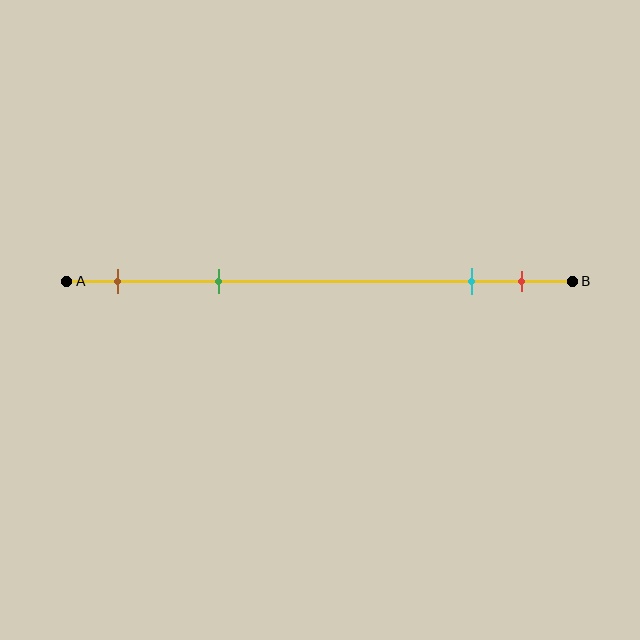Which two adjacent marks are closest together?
The cyan and red marks are the closest adjacent pair.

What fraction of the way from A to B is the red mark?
The red mark is approximately 90% (0.9) of the way from A to B.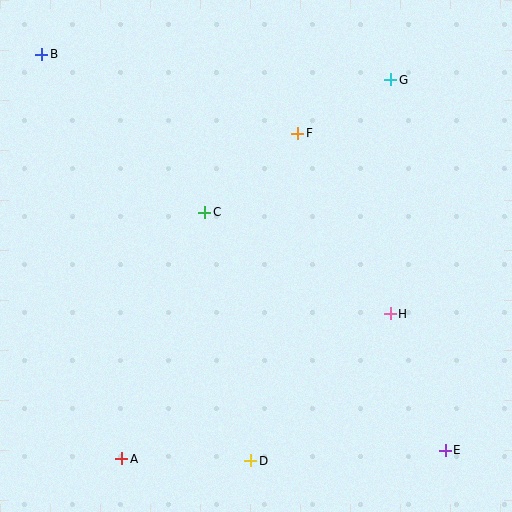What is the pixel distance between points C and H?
The distance between C and H is 211 pixels.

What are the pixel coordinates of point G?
Point G is at (391, 80).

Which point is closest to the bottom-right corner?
Point E is closest to the bottom-right corner.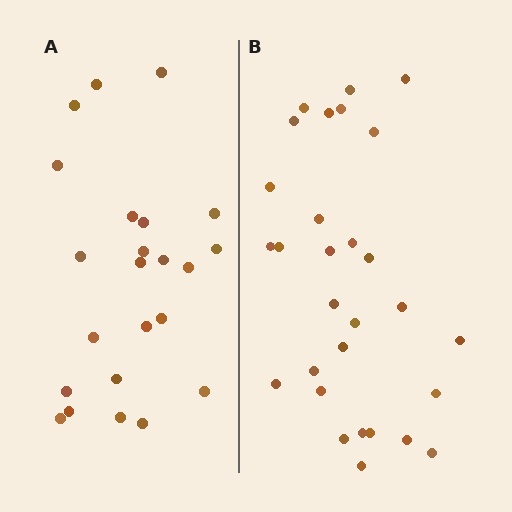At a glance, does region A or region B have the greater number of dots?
Region B (the right region) has more dots.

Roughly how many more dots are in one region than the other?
Region B has about 6 more dots than region A.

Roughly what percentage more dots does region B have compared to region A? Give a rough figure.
About 25% more.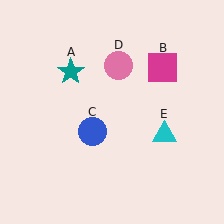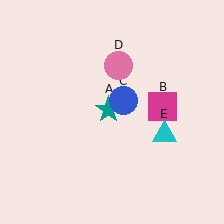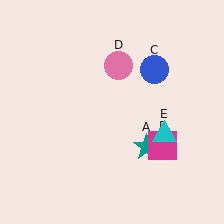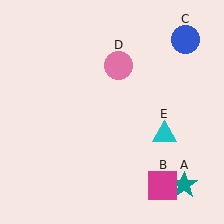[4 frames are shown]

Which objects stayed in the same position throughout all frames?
Pink circle (object D) and cyan triangle (object E) remained stationary.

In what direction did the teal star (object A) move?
The teal star (object A) moved down and to the right.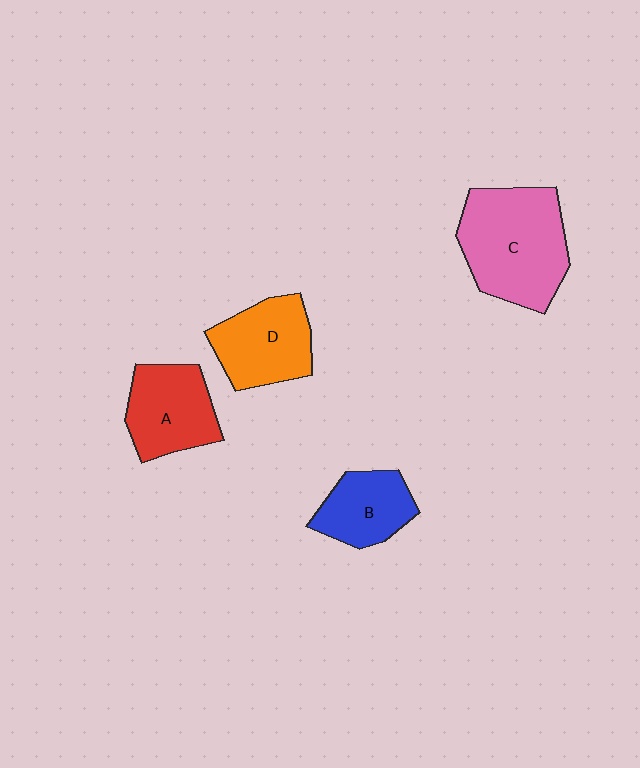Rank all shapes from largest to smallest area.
From largest to smallest: C (pink), D (orange), A (red), B (blue).